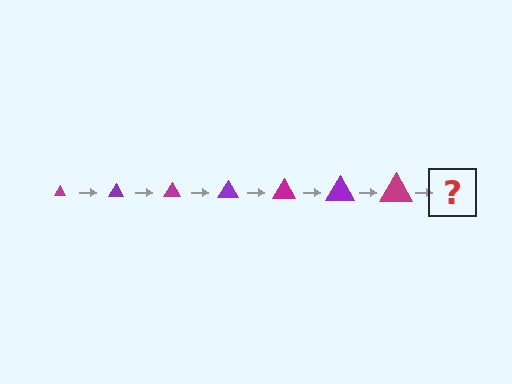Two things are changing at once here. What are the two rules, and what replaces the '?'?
The two rules are that the triangle grows larger each step and the color cycles through magenta and purple. The '?' should be a purple triangle, larger than the previous one.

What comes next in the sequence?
The next element should be a purple triangle, larger than the previous one.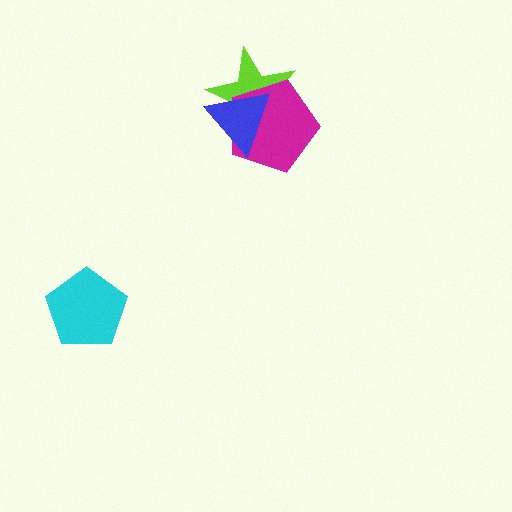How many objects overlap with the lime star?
2 objects overlap with the lime star.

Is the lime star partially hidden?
Yes, it is partially covered by another shape.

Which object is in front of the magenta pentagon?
The blue triangle is in front of the magenta pentagon.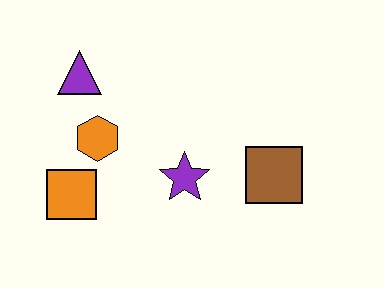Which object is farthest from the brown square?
The purple triangle is farthest from the brown square.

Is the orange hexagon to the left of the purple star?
Yes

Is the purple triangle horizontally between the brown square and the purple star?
No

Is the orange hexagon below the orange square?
No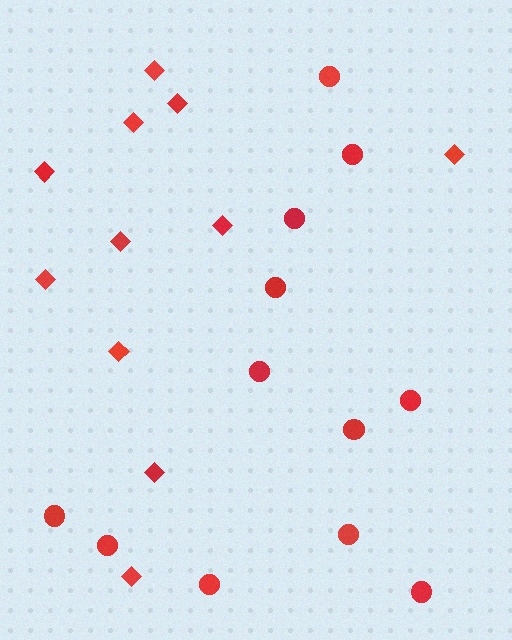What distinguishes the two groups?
There are 2 groups: one group of circles (12) and one group of diamonds (11).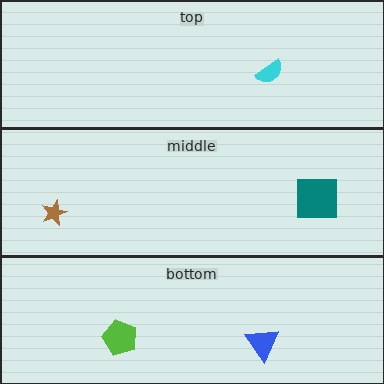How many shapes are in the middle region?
2.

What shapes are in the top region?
The cyan semicircle.